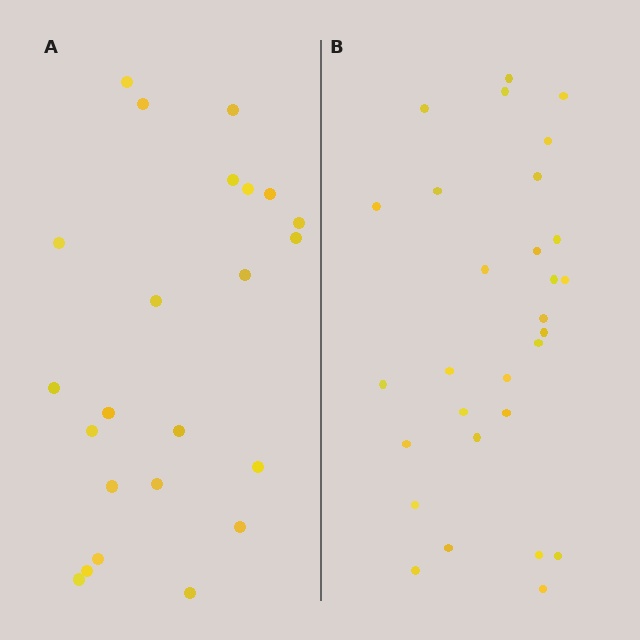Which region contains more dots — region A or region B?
Region B (the right region) has more dots.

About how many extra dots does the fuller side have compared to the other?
Region B has about 6 more dots than region A.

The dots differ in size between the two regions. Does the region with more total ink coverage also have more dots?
No. Region A has more total ink coverage because its dots are larger, but region B actually contains more individual dots. Total area can be misleading — the number of items is what matters here.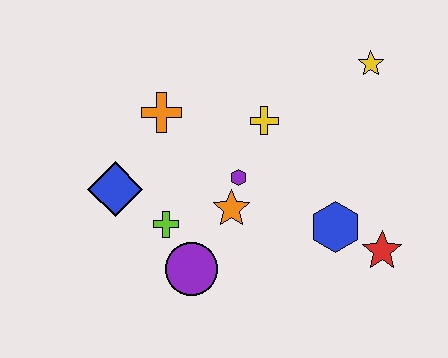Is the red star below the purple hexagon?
Yes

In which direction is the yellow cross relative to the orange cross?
The yellow cross is to the right of the orange cross.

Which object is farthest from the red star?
The blue diamond is farthest from the red star.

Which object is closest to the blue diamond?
The lime cross is closest to the blue diamond.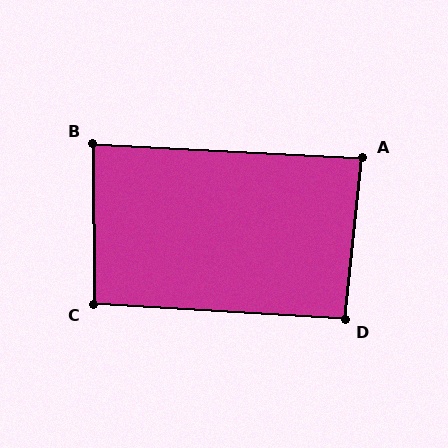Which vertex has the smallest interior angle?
A, at approximately 87 degrees.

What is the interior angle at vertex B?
Approximately 87 degrees (approximately right).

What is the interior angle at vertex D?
Approximately 93 degrees (approximately right).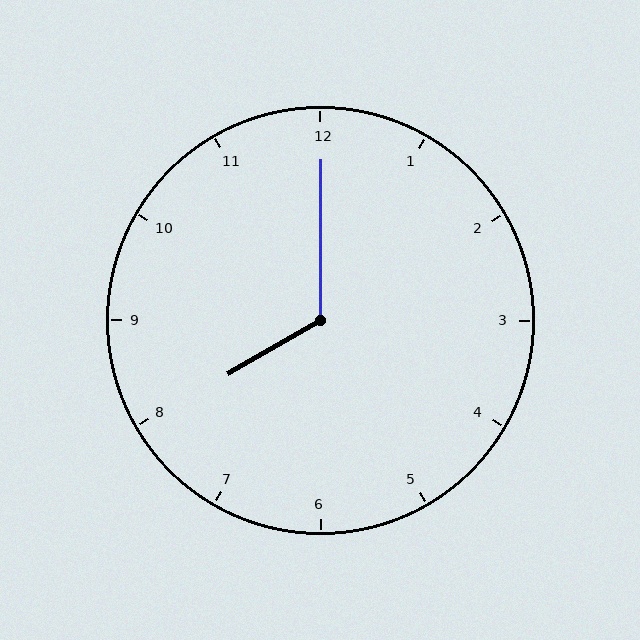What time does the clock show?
8:00.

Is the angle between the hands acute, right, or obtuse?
It is obtuse.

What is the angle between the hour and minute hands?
Approximately 120 degrees.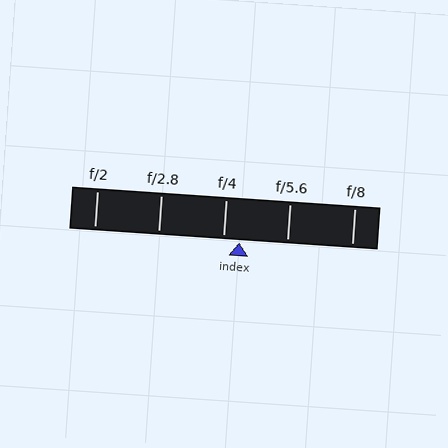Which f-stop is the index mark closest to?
The index mark is closest to f/4.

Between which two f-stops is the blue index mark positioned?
The index mark is between f/4 and f/5.6.